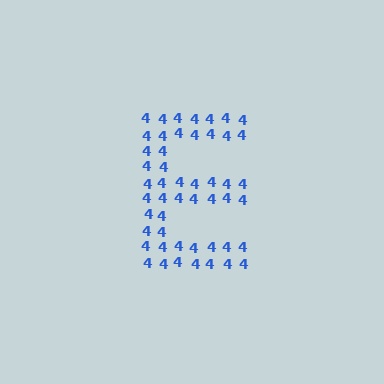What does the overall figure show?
The overall figure shows the letter E.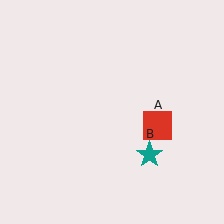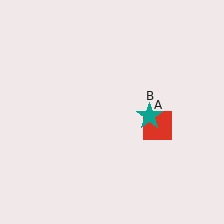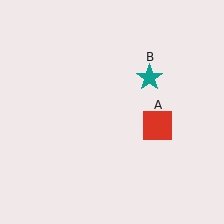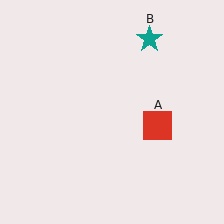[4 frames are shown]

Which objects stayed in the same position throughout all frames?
Red square (object A) remained stationary.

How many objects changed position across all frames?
1 object changed position: teal star (object B).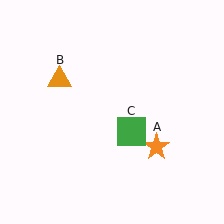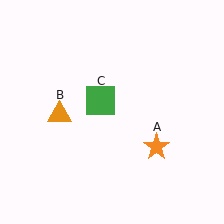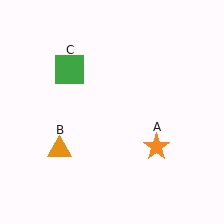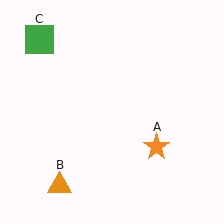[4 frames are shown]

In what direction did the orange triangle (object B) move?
The orange triangle (object B) moved down.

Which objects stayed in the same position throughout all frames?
Orange star (object A) remained stationary.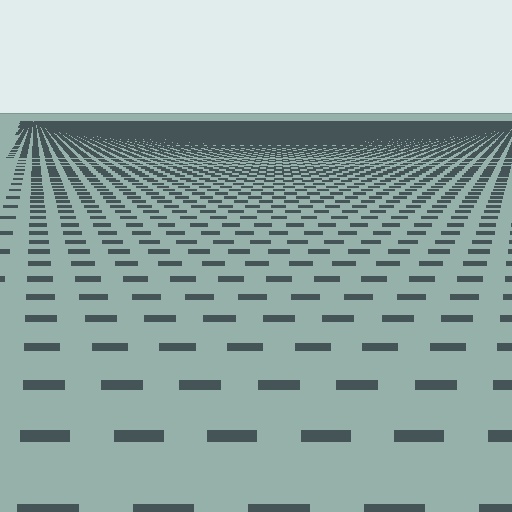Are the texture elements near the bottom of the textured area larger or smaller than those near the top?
Larger. Near the bottom, elements are closer to the viewer and appear at a bigger on-screen size.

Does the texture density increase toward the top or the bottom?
Density increases toward the top.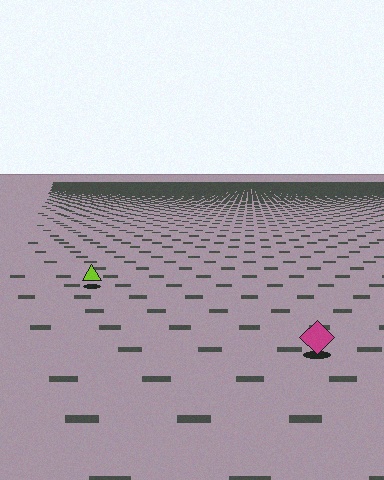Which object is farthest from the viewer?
The lime triangle is farthest from the viewer. It appears smaller and the ground texture around it is denser.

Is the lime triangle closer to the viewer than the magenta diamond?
No. The magenta diamond is closer — you can tell from the texture gradient: the ground texture is coarser near it.